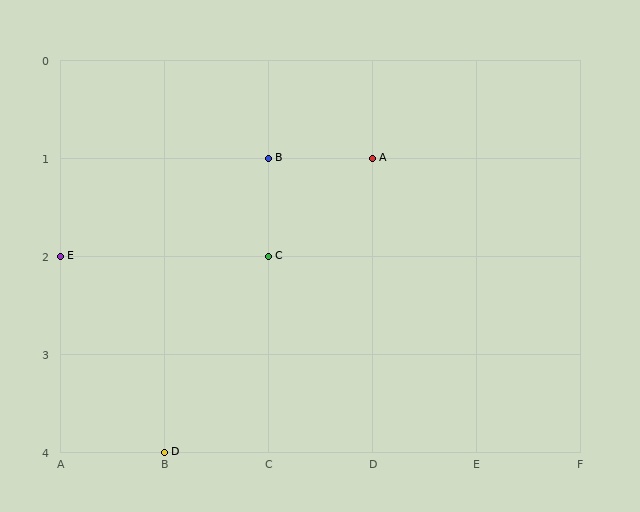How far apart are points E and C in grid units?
Points E and C are 2 columns apart.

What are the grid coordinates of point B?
Point B is at grid coordinates (C, 1).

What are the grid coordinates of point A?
Point A is at grid coordinates (D, 1).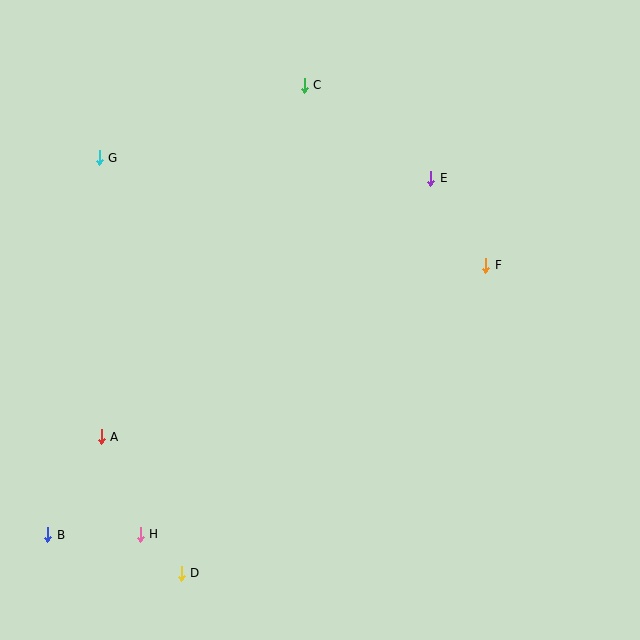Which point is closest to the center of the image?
Point F at (486, 265) is closest to the center.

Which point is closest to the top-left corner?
Point G is closest to the top-left corner.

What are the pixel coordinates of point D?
Point D is at (181, 573).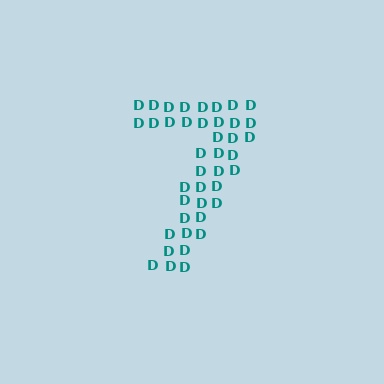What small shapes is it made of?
It is made of small letter D's.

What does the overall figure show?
The overall figure shows the digit 7.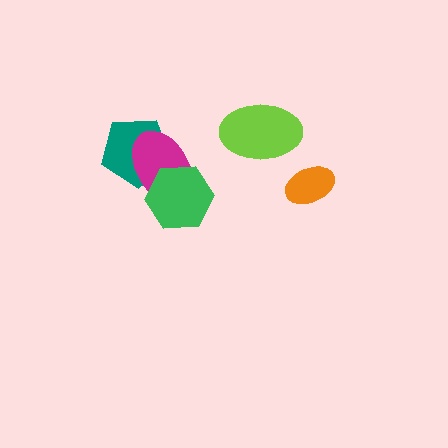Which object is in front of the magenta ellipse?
The green hexagon is in front of the magenta ellipse.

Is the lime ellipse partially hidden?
No, no other shape covers it.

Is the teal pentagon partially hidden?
Yes, it is partially covered by another shape.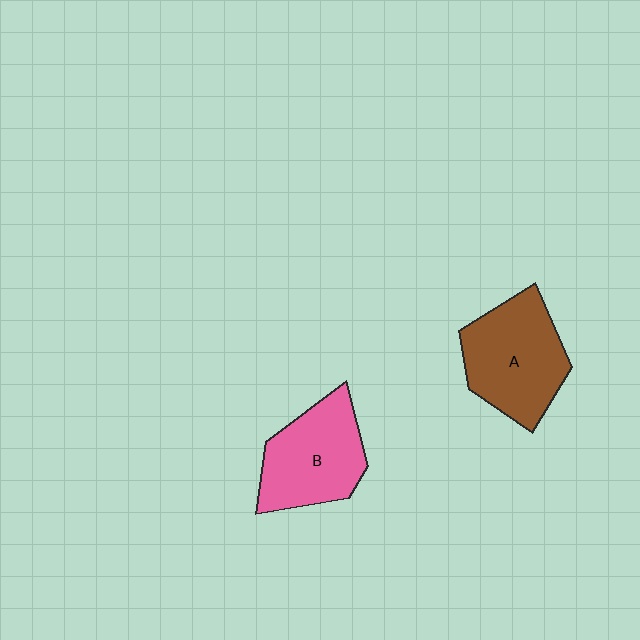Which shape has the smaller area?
Shape B (pink).